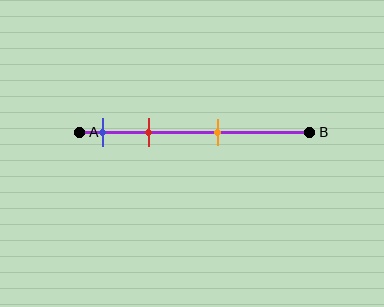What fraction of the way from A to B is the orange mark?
The orange mark is approximately 60% (0.6) of the way from A to B.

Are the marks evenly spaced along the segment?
No, the marks are not evenly spaced.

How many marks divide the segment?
There are 3 marks dividing the segment.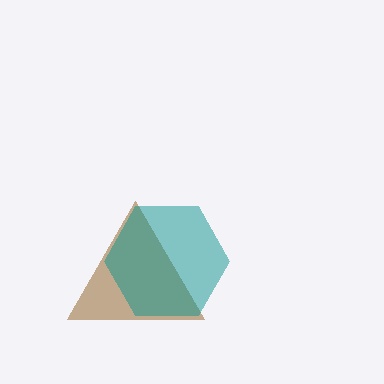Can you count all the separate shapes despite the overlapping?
Yes, there are 2 separate shapes.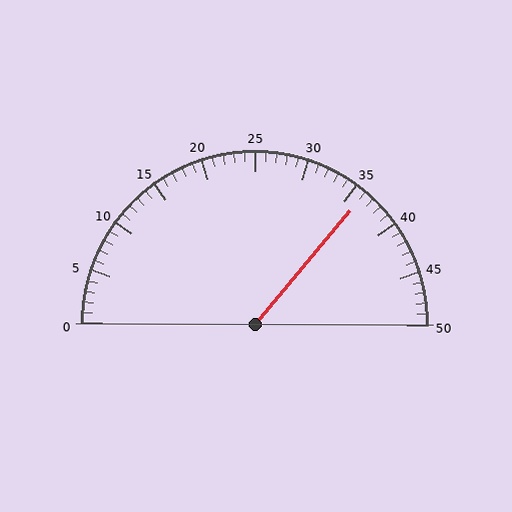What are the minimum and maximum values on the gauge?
The gauge ranges from 0 to 50.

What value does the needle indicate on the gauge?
The needle indicates approximately 36.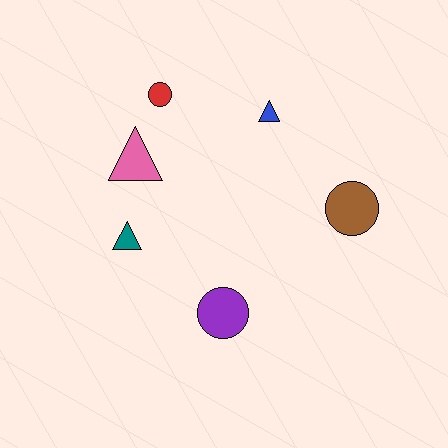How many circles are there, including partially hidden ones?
There are 3 circles.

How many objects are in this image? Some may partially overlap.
There are 6 objects.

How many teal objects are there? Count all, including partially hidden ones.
There is 1 teal object.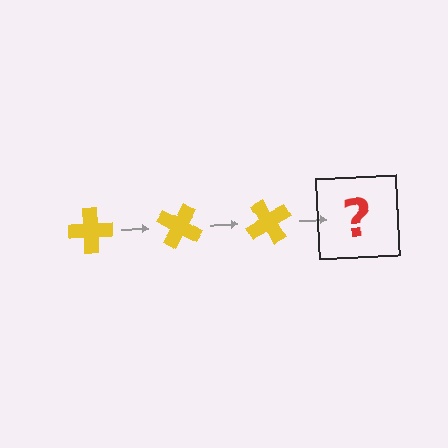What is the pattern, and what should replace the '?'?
The pattern is that the cross rotates 30 degrees each step. The '?' should be a yellow cross rotated 90 degrees.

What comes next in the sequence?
The next element should be a yellow cross rotated 90 degrees.